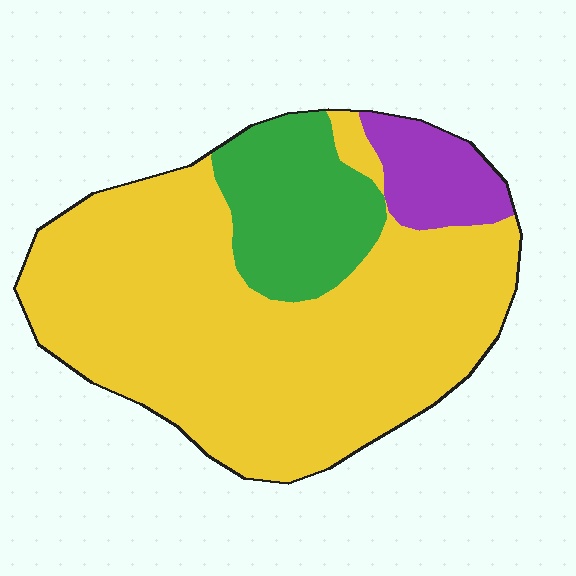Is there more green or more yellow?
Yellow.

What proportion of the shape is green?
Green takes up about one sixth (1/6) of the shape.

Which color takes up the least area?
Purple, at roughly 10%.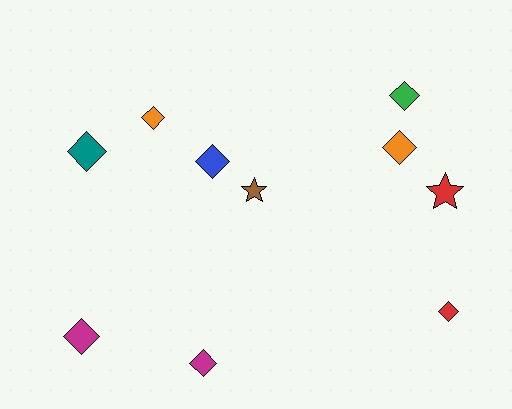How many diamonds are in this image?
There are 8 diamonds.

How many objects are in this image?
There are 10 objects.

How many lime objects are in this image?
There are no lime objects.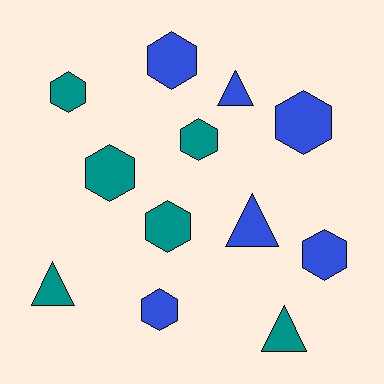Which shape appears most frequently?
Hexagon, with 8 objects.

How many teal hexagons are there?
There are 4 teal hexagons.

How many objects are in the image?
There are 12 objects.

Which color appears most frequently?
Blue, with 6 objects.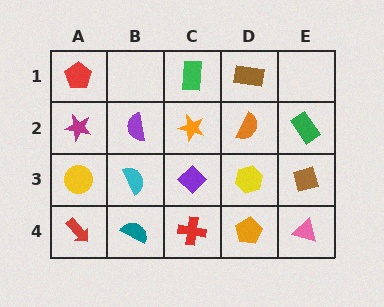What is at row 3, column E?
A brown diamond.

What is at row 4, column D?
An orange pentagon.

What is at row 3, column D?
A yellow hexagon.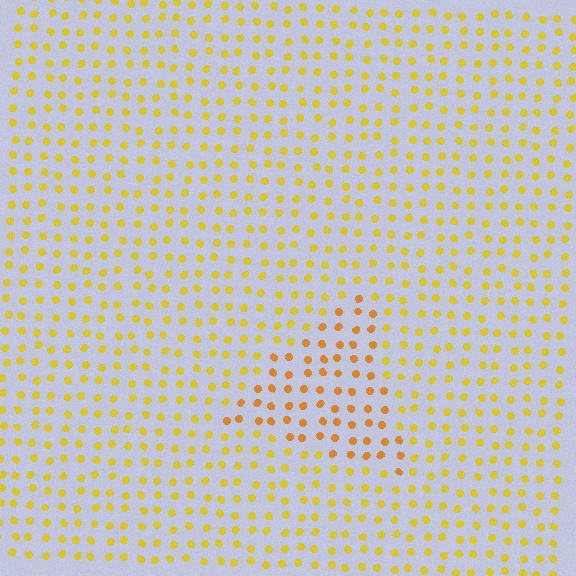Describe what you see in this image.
The image is filled with small yellow elements in a uniform arrangement. A triangle-shaped region is visible where the elements are tinted to a slightly different hue, forming a subtle color boundary.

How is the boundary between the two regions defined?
The boundary is defined purely by a slight shift in hue (about 22 degrees). Spacing, size, and orientation are identical on both sides.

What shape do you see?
I see a triangle.